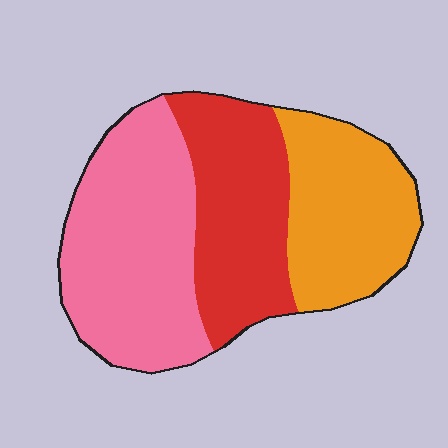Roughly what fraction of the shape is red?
Red covers 30% of the shape.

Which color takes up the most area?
Pink, at roughly 40%.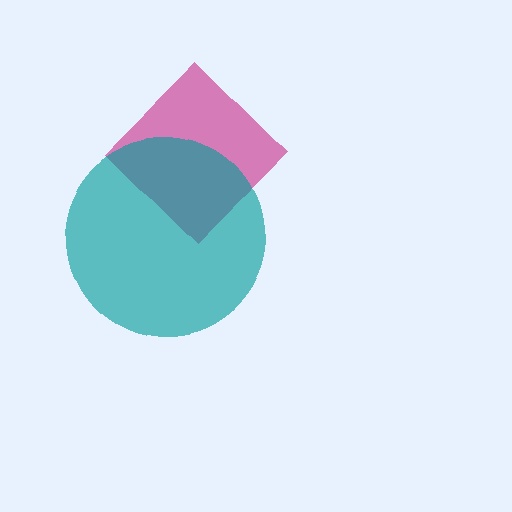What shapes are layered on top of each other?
The layered shapes are: a magenta diamond, a teal circle.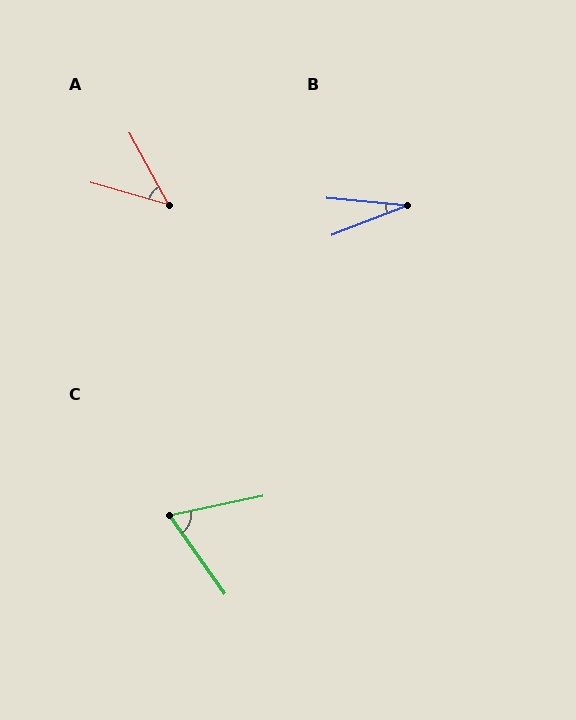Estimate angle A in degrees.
Approximately 46 degrees.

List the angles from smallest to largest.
B (27°), A (46°), C (67°).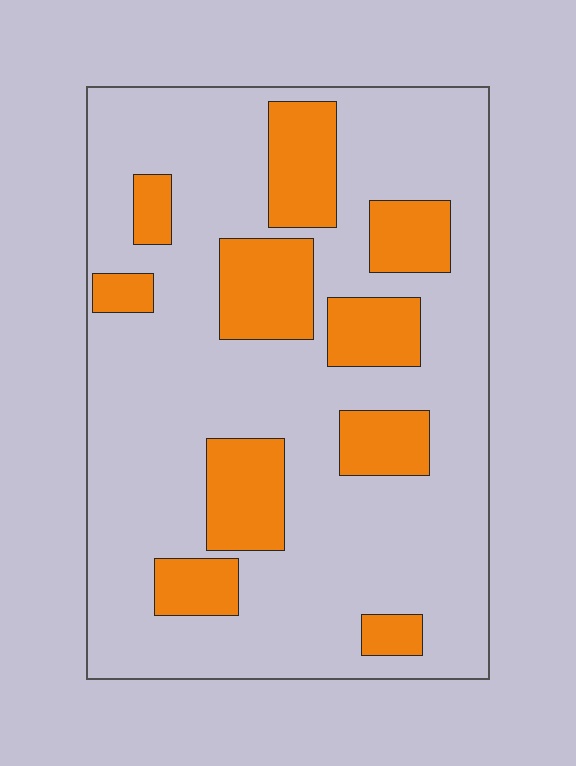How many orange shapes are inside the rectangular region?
10.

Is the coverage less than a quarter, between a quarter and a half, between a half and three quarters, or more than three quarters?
Less than a quarter.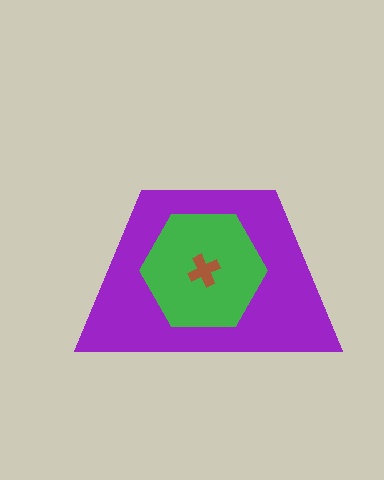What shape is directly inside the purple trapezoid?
The green hexagon.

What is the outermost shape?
The purple trapezoid.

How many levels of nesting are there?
3.